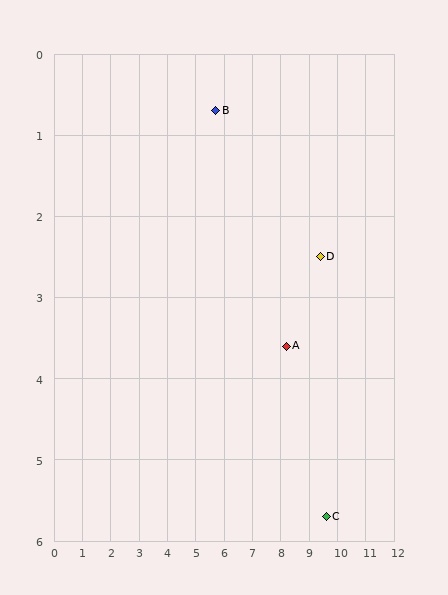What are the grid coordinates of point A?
Point A is at approximately (8.2, 3.6).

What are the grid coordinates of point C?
Point C is at approximately (9.6, 5.7).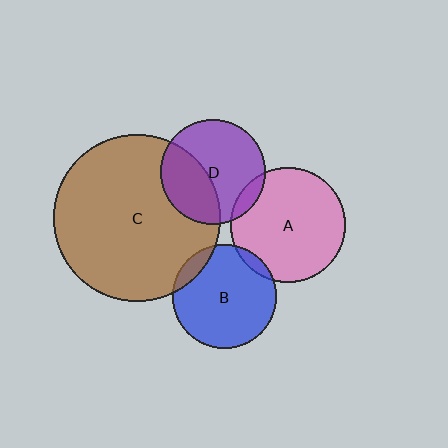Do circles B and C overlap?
Yes.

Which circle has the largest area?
Circle C (brown).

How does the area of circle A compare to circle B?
Approximately 1.2 times.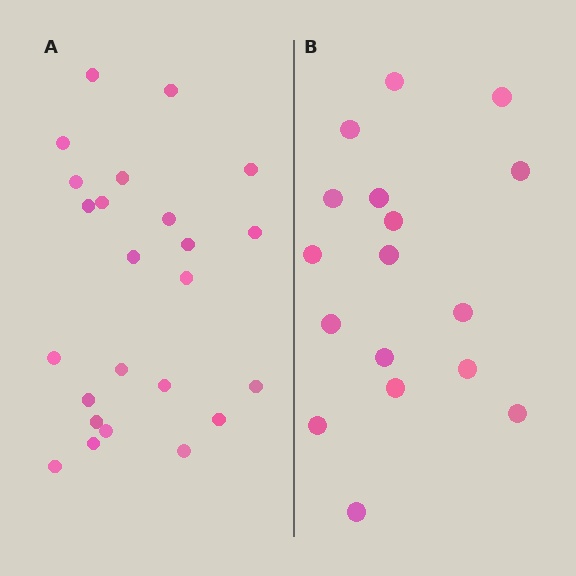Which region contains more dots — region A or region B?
Region A (the left region) has more dots.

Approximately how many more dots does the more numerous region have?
Region A has roughly 8 or so more dots than region B.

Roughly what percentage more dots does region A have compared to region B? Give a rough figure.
About 40% more.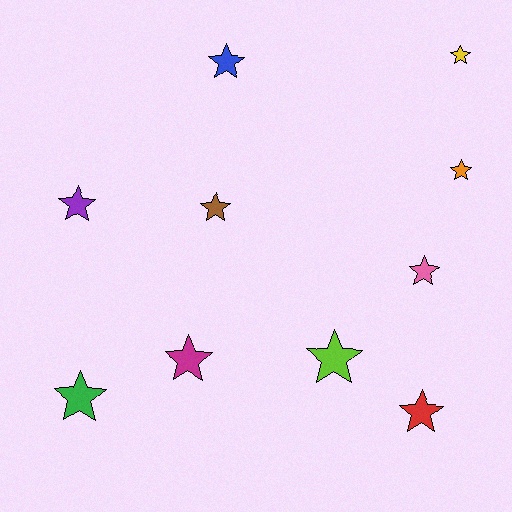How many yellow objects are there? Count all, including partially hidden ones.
There is 1 yellow object.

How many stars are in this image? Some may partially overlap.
There are 10 stars.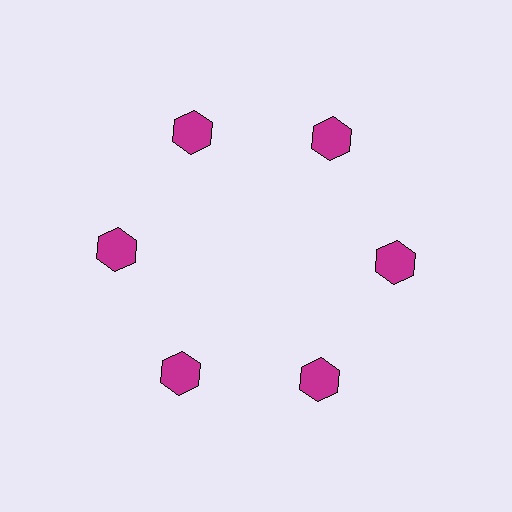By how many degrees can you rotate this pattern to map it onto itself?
The pattern maps onto itself every 60 degrees of rotation.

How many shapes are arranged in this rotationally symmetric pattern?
There are 6 shapes, arranged in 6 groups of 1.